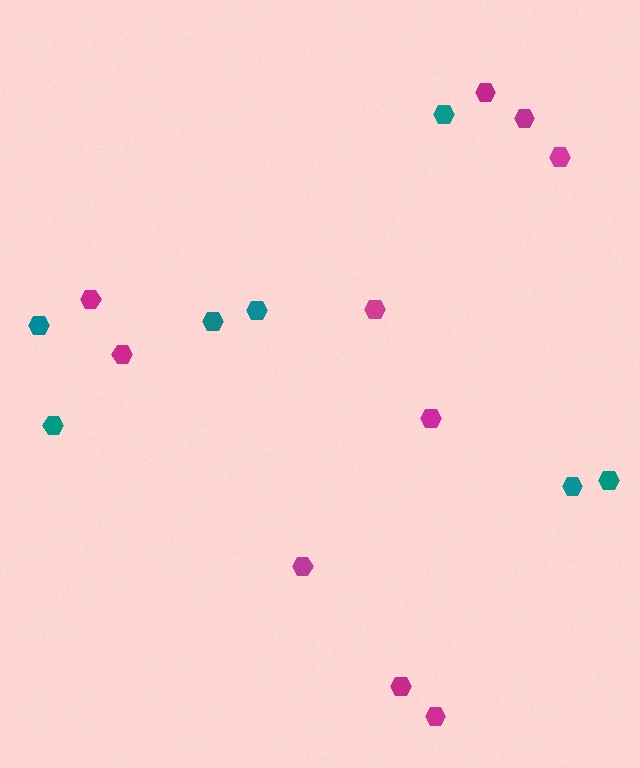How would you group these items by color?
There are 2 groups: one group of magenta hexagons (10) and one group of teal hexagons (7).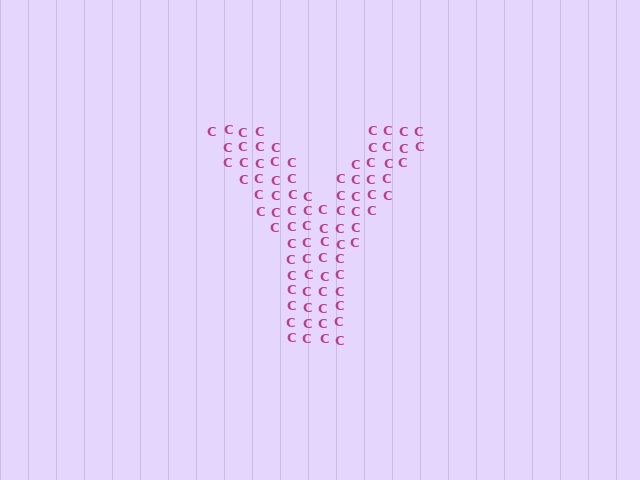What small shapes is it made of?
It is made of small letter C's.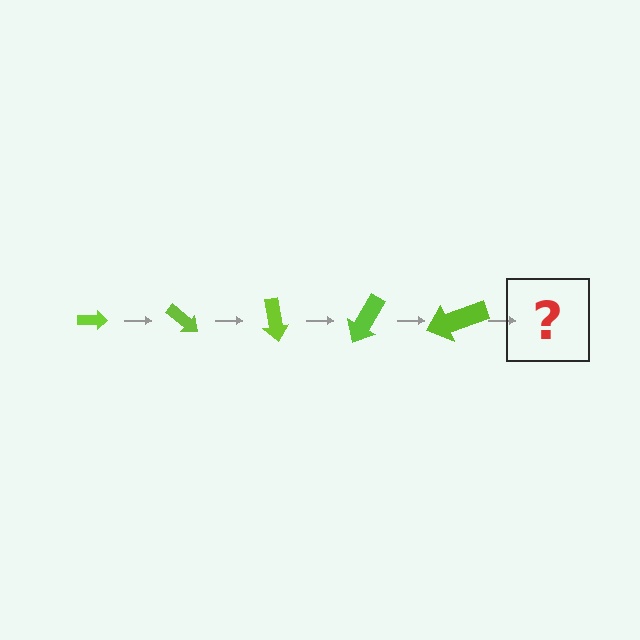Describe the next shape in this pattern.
It should be an arrow, larger than the previous one and rotated 200 degrees from the start.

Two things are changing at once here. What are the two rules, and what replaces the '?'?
The two rules are that the arrow grows larger each step and it rotates 40 degrees each step. The '?' should be an arrow, larger than the previous one and rotated 200 degrees from the start.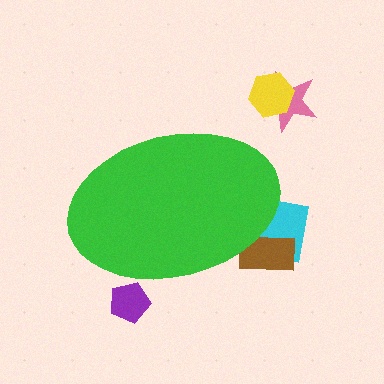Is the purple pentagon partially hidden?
Yes, the purple pentagon is partially hidden behind the green ellipse.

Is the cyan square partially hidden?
Yes, the cyan square is partially hidden behind the green ellipse.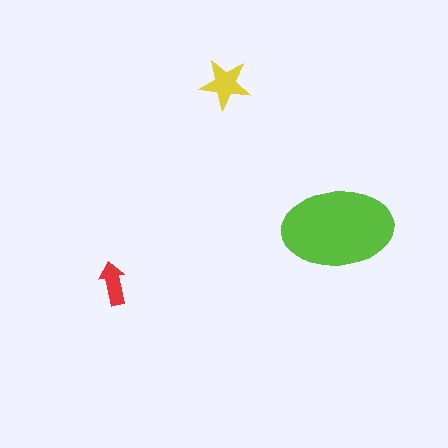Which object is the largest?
The lime ellipse.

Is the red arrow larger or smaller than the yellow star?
Smaller.